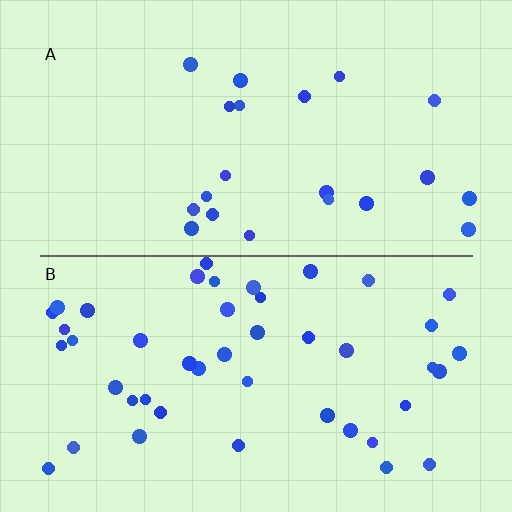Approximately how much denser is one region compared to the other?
Approximately 2.1× — region B over region A.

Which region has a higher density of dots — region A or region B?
B (the bottom).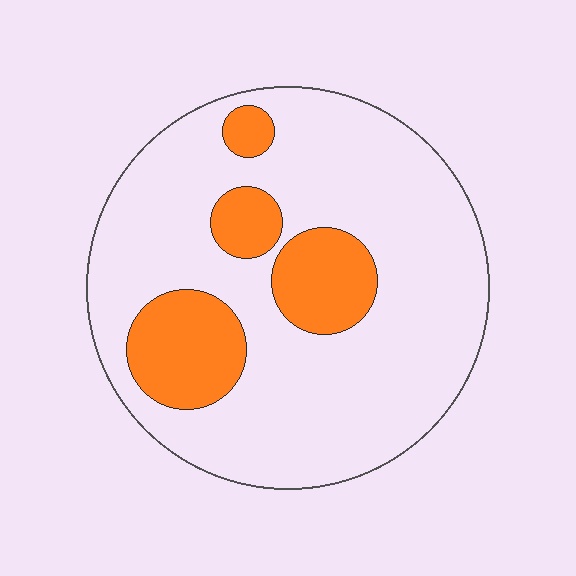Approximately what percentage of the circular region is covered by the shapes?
Approximately 20%.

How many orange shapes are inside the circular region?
4.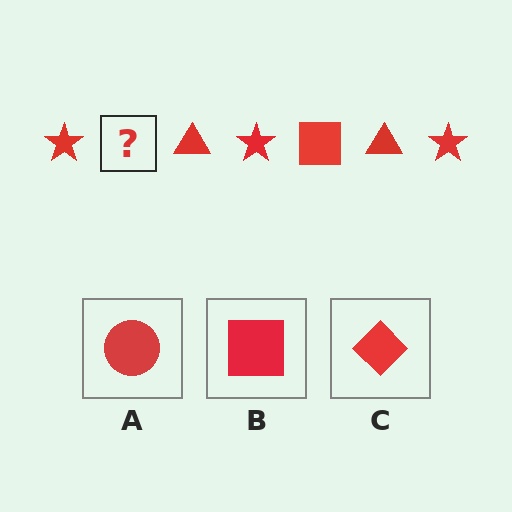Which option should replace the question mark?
Option B.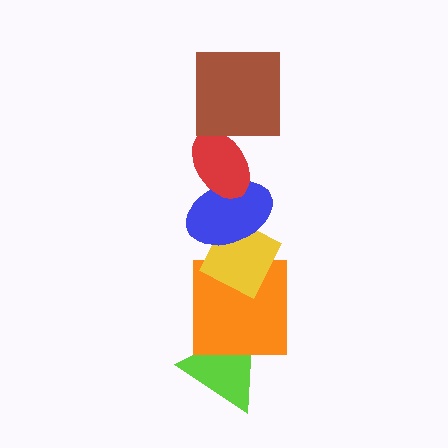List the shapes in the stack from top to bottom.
From top to bottom: the brown square, the red ellipse, the blue ellipse, the yellow diamond, the orange square, the lime triangle.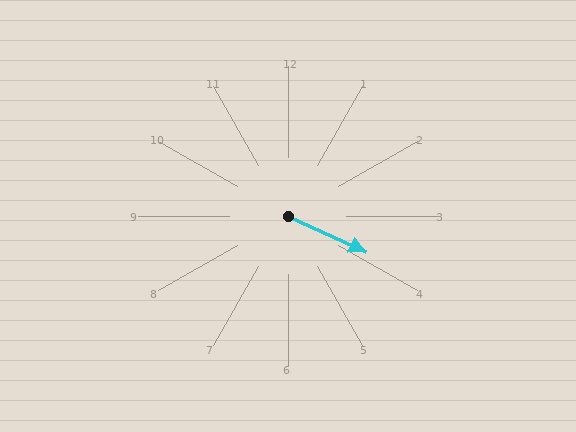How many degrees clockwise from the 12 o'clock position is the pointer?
Approximately 115 degrees.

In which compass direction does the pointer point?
Southeast.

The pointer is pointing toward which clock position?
Roughly 4 o'clock.